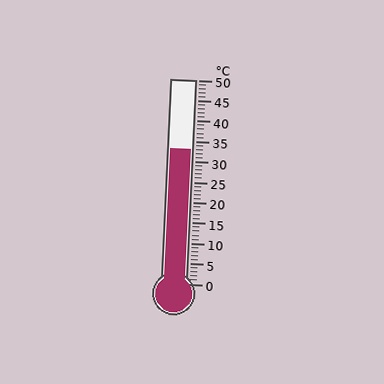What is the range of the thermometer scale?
The thermometer scale ranges from 0°C to 50°C.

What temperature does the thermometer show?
The thermometer shows approximately 33°C.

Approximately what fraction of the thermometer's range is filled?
The thermometer is filled to approximately 65% of its range.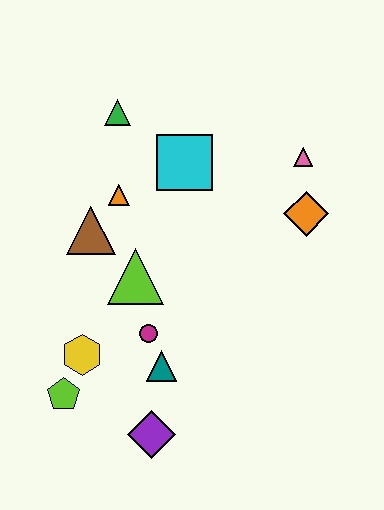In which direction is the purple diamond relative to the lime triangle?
The purple diamond is below the lime triangle.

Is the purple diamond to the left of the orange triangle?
No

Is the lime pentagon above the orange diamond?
No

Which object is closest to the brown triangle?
The orange triangle is closest to the brown triangle.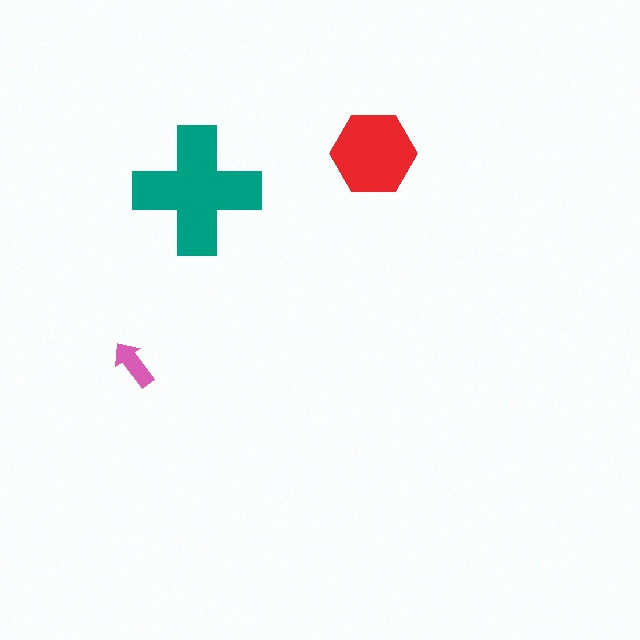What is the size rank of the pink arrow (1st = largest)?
3rd.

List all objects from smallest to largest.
The pink arrow, the red hexagon, the teal cross.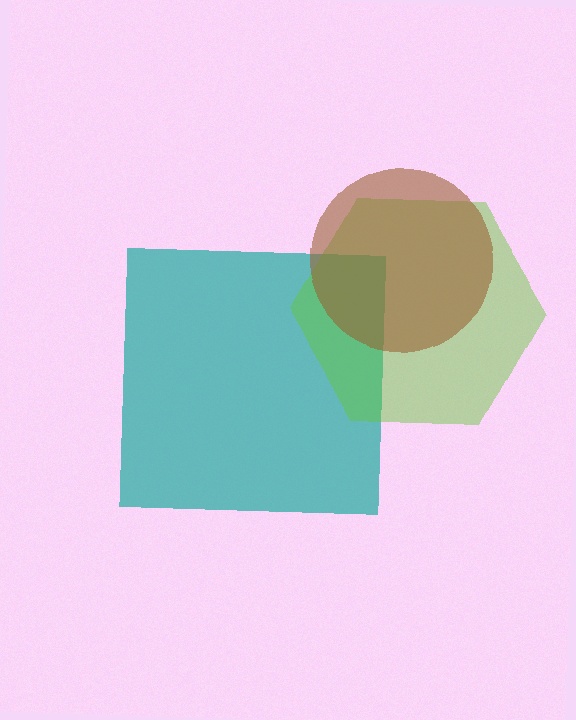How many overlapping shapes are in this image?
There are 3 overlapping shapes in the image.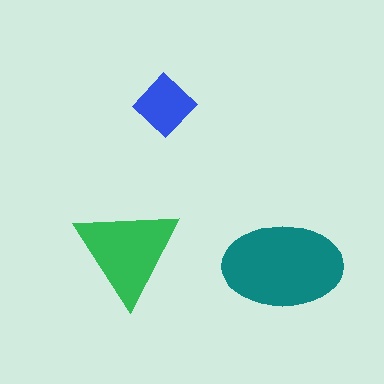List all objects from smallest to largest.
The blue diamond, the green triangle, the teal ellipse.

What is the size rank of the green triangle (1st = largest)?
2nd.